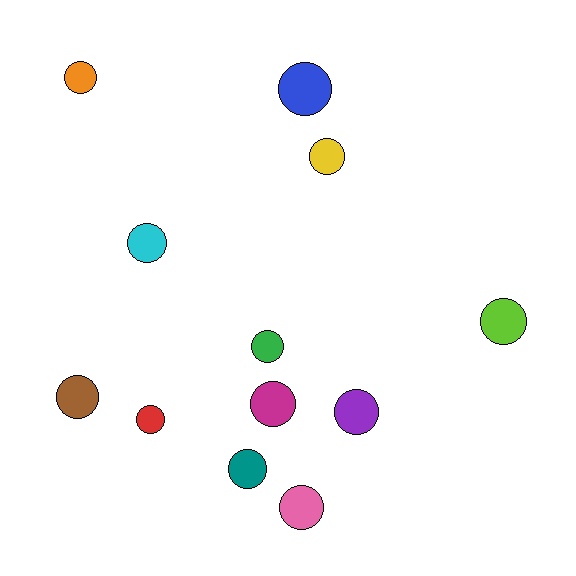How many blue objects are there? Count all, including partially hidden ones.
There is 1 blue object.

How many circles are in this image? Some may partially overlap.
There are 12 circles.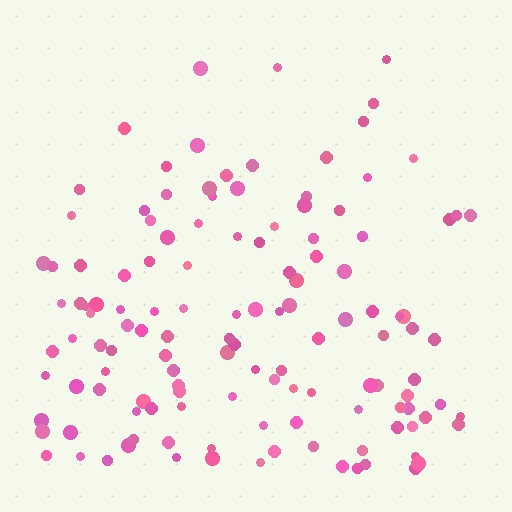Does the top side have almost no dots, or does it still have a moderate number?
Still a moderate number, just noticeably fewer than the bottom.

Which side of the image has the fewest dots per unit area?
The top.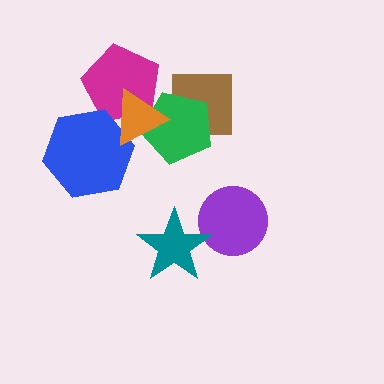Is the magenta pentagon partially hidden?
Yes, it is partially covered by another shape.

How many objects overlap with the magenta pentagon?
3 objects overlap with the magenta pentagon.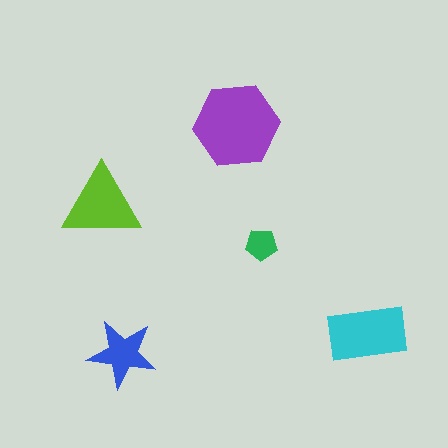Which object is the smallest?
The green pentagon.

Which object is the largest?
The purple hexagon.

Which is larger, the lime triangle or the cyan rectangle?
The cyan rectangle.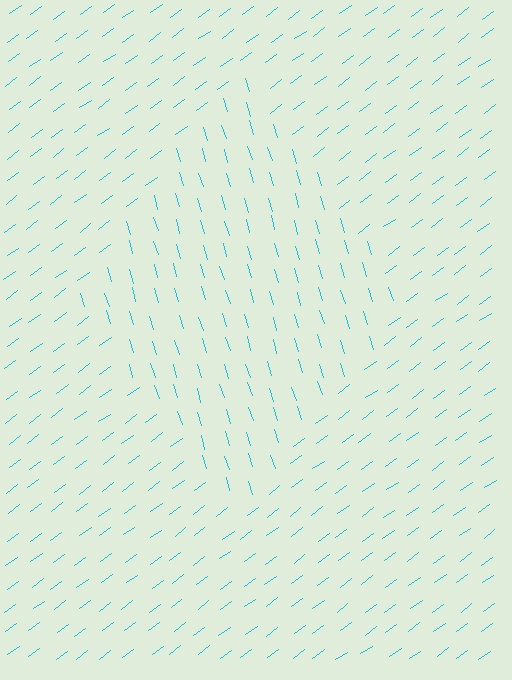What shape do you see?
I see a diamond.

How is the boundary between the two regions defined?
The boundary is defined purely by a change in line orientation (approximately 71 degrees difference). All lines are the same color and thickness.